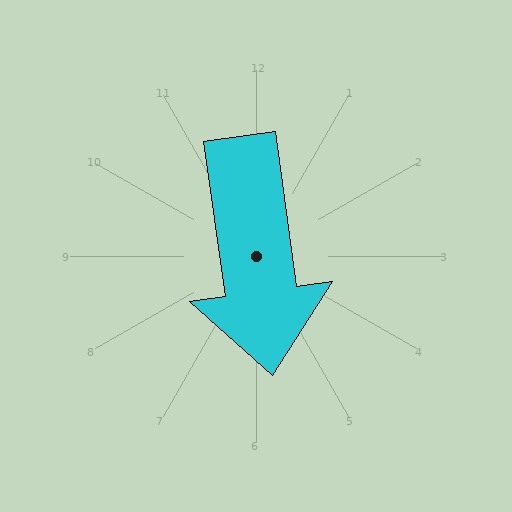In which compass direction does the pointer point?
South.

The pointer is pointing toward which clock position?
Roughly 6 o'clock.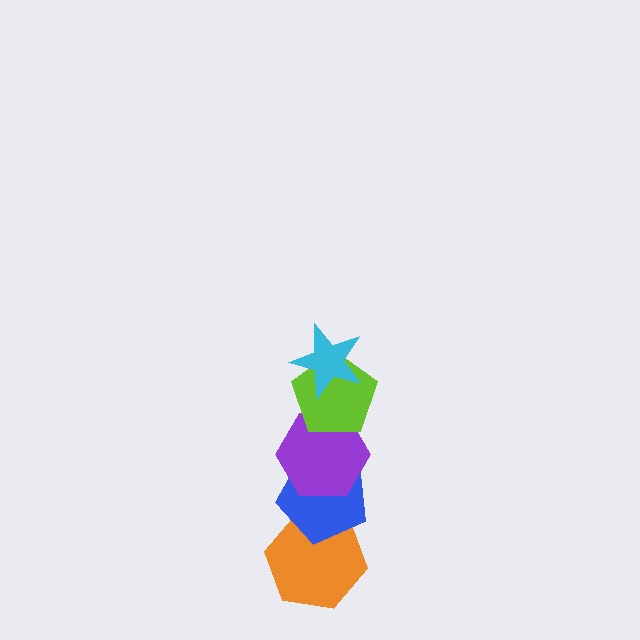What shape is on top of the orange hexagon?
The blue pentagon is on top of the orange hexagon.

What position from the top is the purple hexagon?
The purple hexagon is 3rd from the top.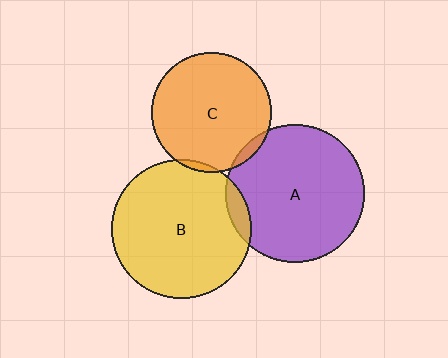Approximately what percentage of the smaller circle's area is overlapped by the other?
Approximately 5%.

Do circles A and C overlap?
Yes.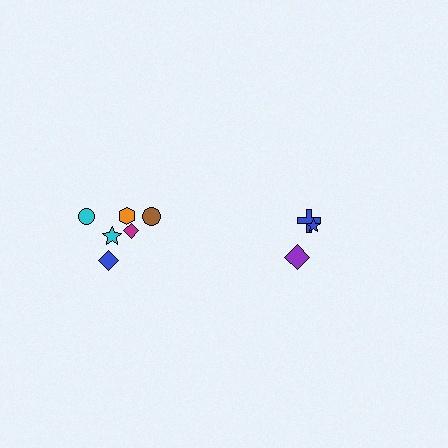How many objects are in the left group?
There are 6 objects.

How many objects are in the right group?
There are 3 objects.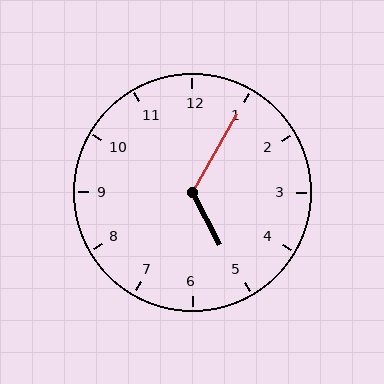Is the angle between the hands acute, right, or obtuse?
It is obtuse.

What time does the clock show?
5:05.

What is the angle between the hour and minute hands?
Approximately 122 degrees.